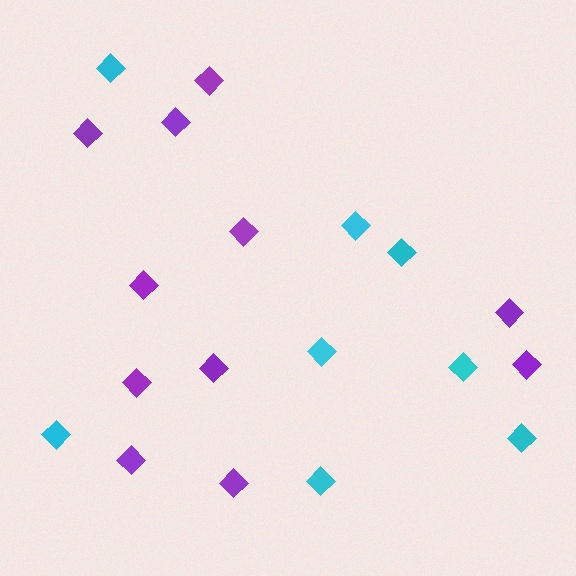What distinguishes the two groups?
There are 2 groups: one group of cyan diamonds (8) and one group of purple diamonds (11).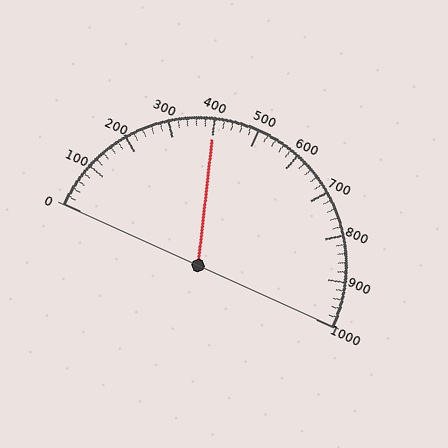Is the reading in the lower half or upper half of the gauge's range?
The reading is in the lower half of the range (0 to 1000).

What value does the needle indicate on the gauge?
The needle indicates approximately 400.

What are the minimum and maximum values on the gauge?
The gauge ranges from 0 to 1000.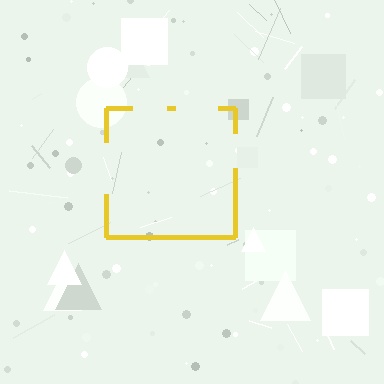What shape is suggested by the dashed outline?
The dashed outline suggests a square.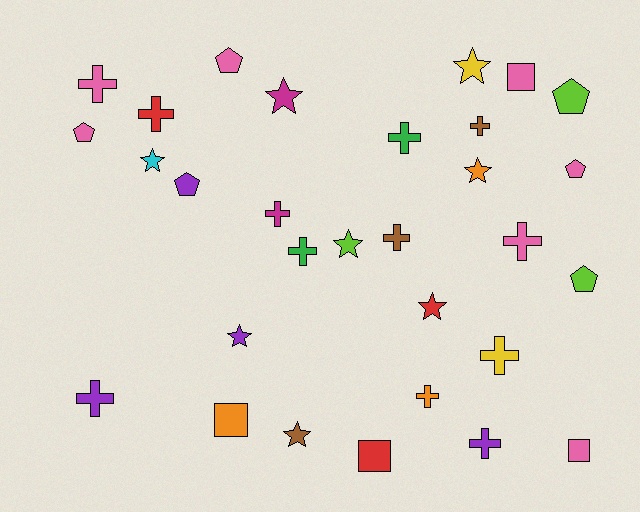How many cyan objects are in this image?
There is 1 cyan object.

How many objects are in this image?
There are 30 objects.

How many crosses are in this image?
There are 12 crosses.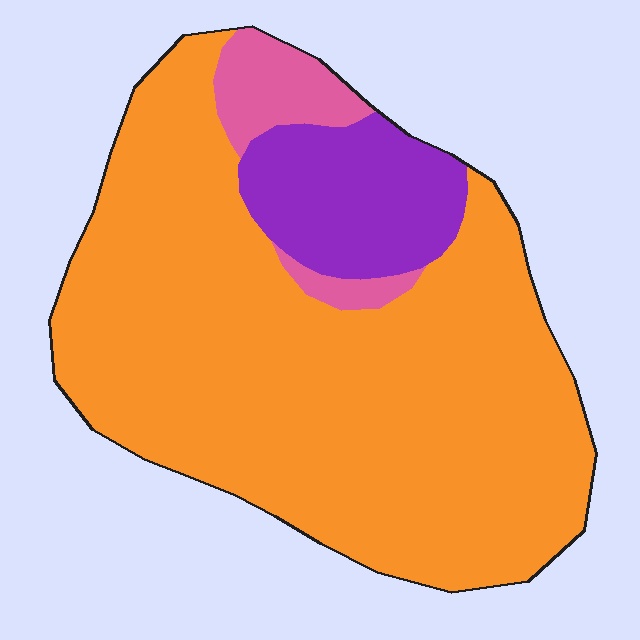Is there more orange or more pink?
Orange.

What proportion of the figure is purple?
Purple takes up about one eighth (1/8) of the figure.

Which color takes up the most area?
Orange, at roughly 80%.